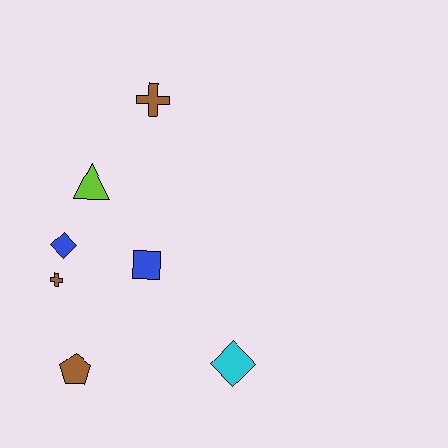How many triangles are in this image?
There is 1 triangle.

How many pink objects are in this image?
There are no pink objects.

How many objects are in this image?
There are 7 objects.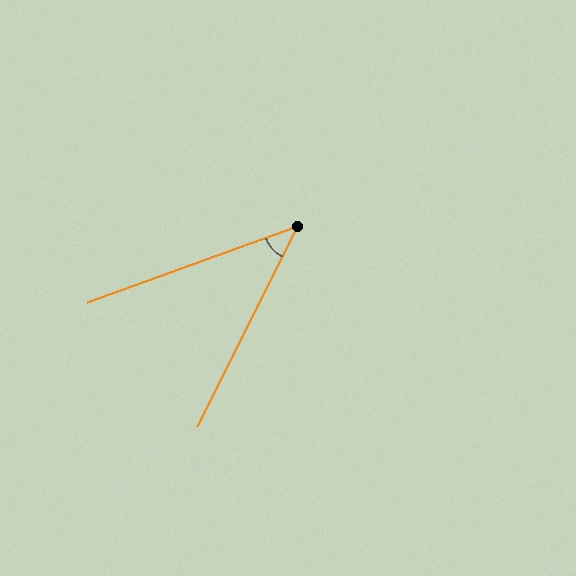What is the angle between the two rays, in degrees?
Approximately 43 degrees.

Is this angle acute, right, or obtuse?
It is acute.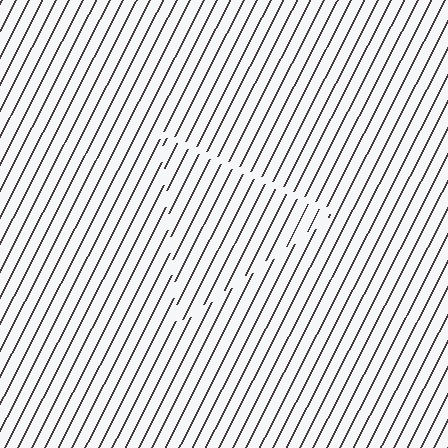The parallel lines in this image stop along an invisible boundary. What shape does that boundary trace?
An illusory triangle. The interior of the shape contains the same grating, shifted by half a period — the contour is defined by the phase discontinuity where line-ends from the inner and outer gratings abut.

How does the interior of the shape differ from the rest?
The interior of the shape contains the same grating, shifted by half a period — the contour is defined by the phase discontinuity where line-ends from the inner and outer gratings abut.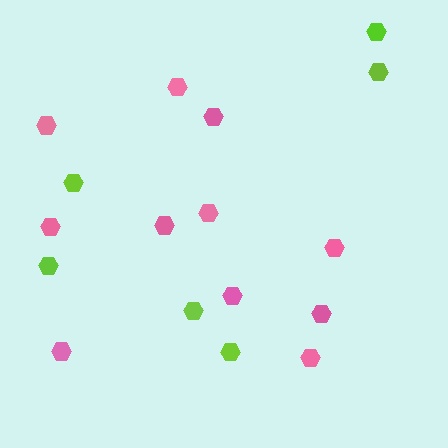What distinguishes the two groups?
There are 2 groups: one group of pink hexagons (11) and one group of lime hexagons (6).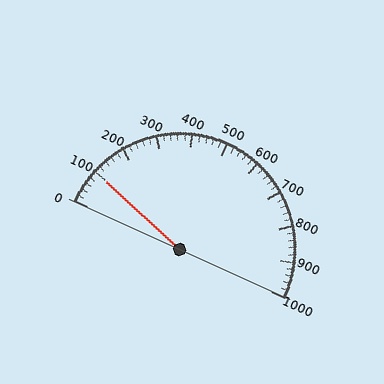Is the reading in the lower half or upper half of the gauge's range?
The reading is in the lower half of the range (0 to 1000).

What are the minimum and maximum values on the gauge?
The gauge ranges from 0 to 1000.